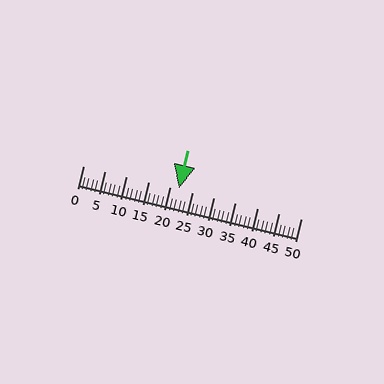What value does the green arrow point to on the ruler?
The green arrow points to approximately 22.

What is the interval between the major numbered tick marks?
The major tick marks are spaced 5 units apart.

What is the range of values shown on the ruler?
The ruler shows values from 0 to 50.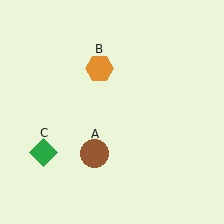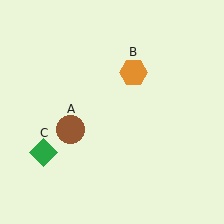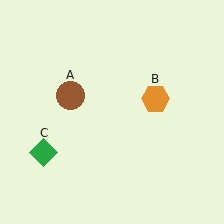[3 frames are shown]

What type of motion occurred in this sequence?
The brown circle (object A), orange hexagon (object B) rotated clockwise around the center of the scene.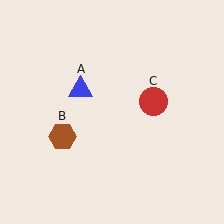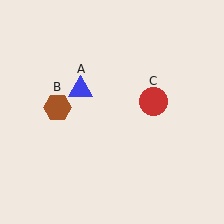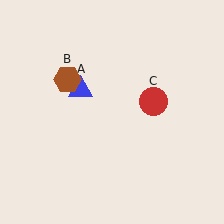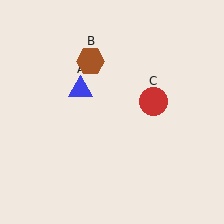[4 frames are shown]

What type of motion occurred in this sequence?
The brown hexagon (object B) rotated clockwise around the center of the scene.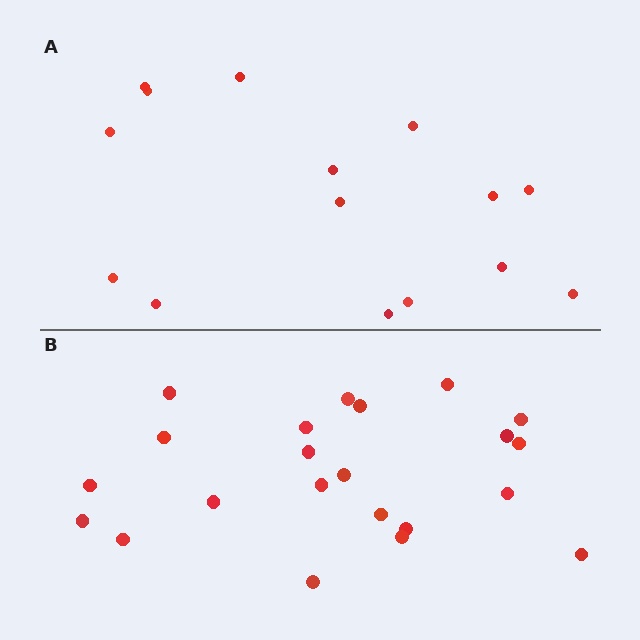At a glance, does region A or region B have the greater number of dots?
Region B (the bottom region) has more dots.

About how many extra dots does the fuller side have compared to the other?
Region B has roughly 8 or so more dots than region A.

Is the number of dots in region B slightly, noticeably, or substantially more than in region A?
Region B has substantially more. The ratio is roughly 1.5 to 1.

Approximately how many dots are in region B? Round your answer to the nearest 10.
About 20 dots. (The exact count is 22, which rounds to 20.)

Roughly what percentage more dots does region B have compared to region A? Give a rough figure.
About 45% more.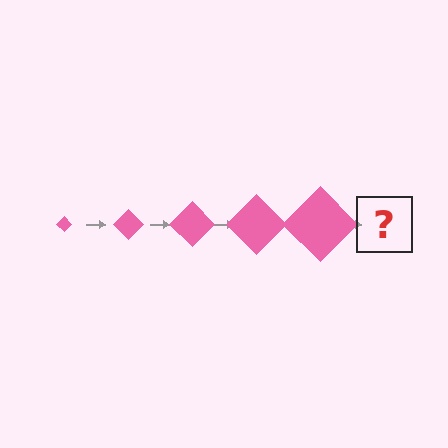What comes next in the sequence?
The next element should be a pink diamond, larger than the previous one.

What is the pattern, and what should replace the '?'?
The pattern is that the diamond gets progressively larger each step. The '?' should be a pink diamond, larger than the previous one.